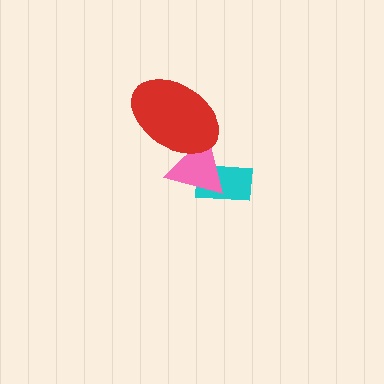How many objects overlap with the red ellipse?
1 object overlaps with the red ellipse.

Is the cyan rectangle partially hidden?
Yes, it is partially covered by another shape.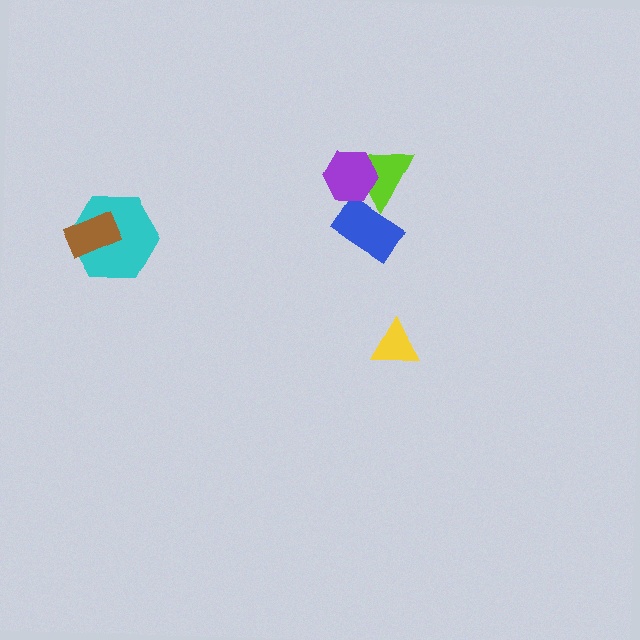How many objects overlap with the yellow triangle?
0 objects overlap with the yellow triangle.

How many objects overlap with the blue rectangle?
1 object overlaps with the blue rectangle.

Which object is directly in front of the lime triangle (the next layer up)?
The blue rectangle is directly in front of the lime triangle.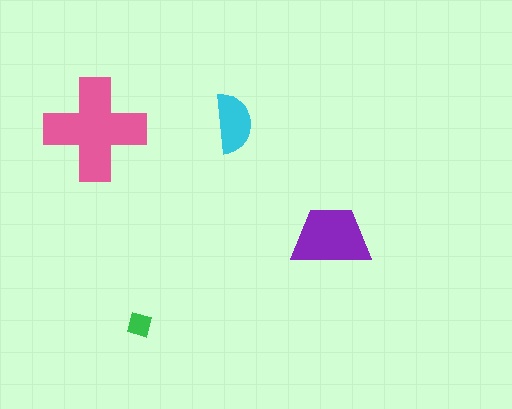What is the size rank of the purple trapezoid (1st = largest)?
2nd.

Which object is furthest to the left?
The pink cross is leftmost.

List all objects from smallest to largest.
The green diamond, the cyan semicircle, the purple trapezoid, the pink cross.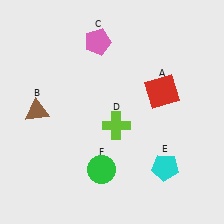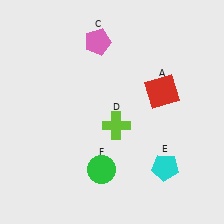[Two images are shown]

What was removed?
The brown triangle (B) was removed in Image 2.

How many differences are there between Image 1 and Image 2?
There is 1 difference between the two images.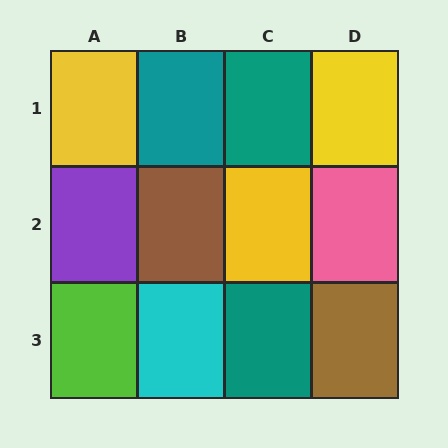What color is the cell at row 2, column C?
Yellow.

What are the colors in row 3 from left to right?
Lime, cyan, teal, brown.